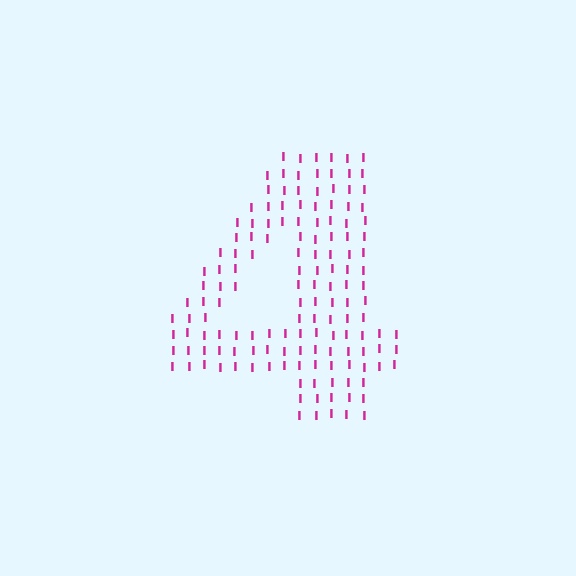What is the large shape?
The large shape is the digit 4.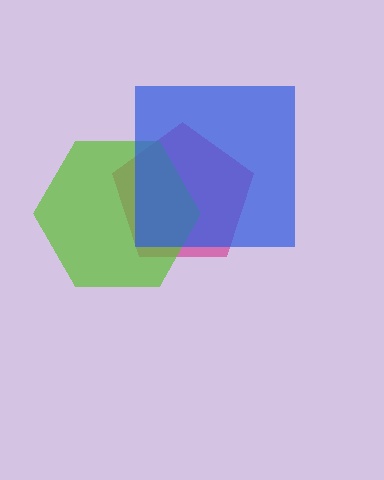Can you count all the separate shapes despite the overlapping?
Yes, there are 3 separate shapes.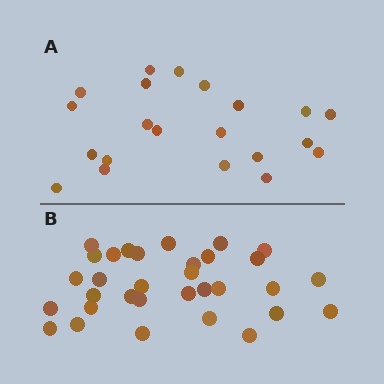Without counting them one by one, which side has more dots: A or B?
Region B (the bottom region) has more dots.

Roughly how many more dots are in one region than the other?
Region B has roughly 12 or so more dots than region A.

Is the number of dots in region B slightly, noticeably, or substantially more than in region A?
Region B has substantially more. The ratio is roughly 1.5 to 1.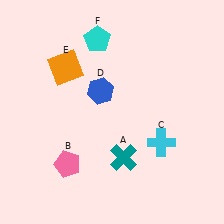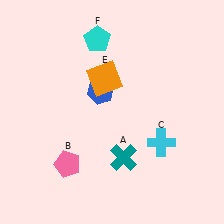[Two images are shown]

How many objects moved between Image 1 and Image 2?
1 object moved between the two images.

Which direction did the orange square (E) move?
The orange square (E) moved right.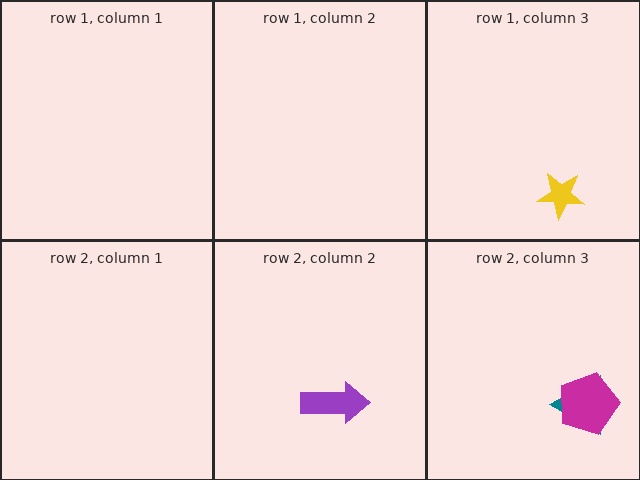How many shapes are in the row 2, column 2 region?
1.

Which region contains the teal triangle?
The row 2, column 3 region.